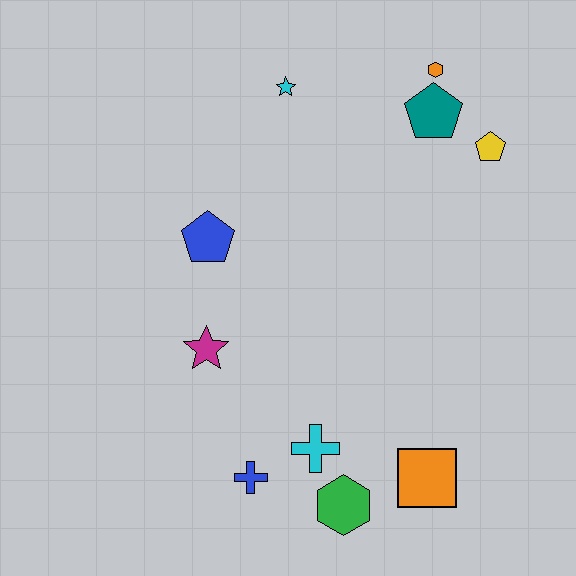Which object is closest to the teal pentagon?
The orange hexagon is closest to the teal pentagon.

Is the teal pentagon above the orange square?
Yes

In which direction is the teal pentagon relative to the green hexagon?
The teal pentagon is above the green hexagon.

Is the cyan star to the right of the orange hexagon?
No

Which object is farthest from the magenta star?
The orange hexagon is farthest from the magenta star.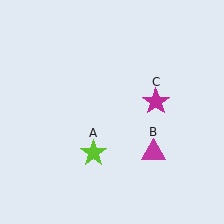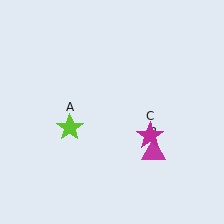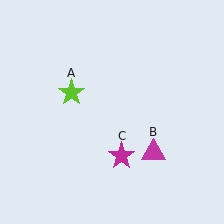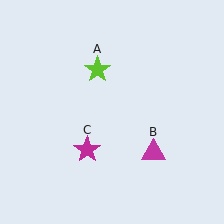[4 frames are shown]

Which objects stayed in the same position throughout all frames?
Magenta triangle (object B) remained stationary.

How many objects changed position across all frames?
2 objects changed position: lime star (object A), magenta star (object C).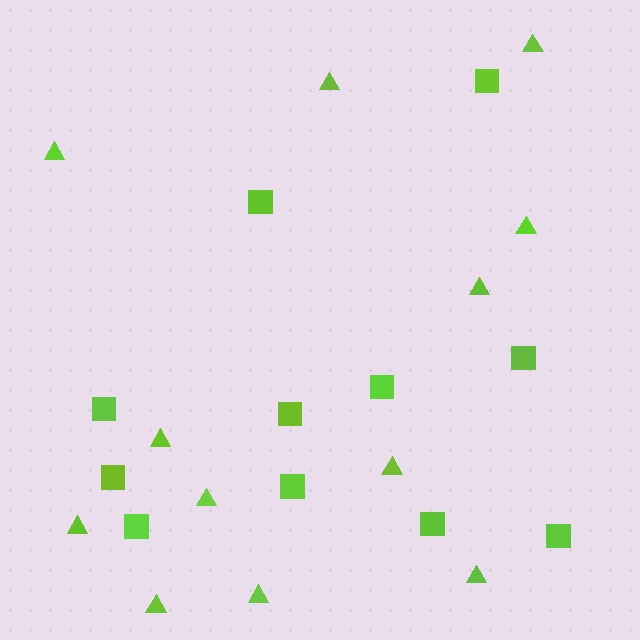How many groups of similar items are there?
There are 2 groups: one group of squares (11) and one group of triangles (12).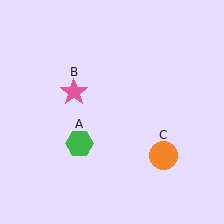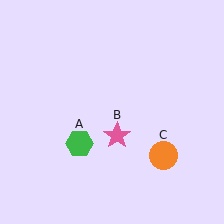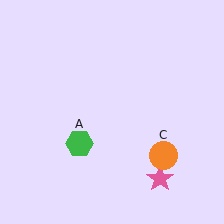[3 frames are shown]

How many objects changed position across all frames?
1 object changed position: pink star (object B).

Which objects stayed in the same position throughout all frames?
Green hexagon (object A) and orange circle (object C) remained stationary.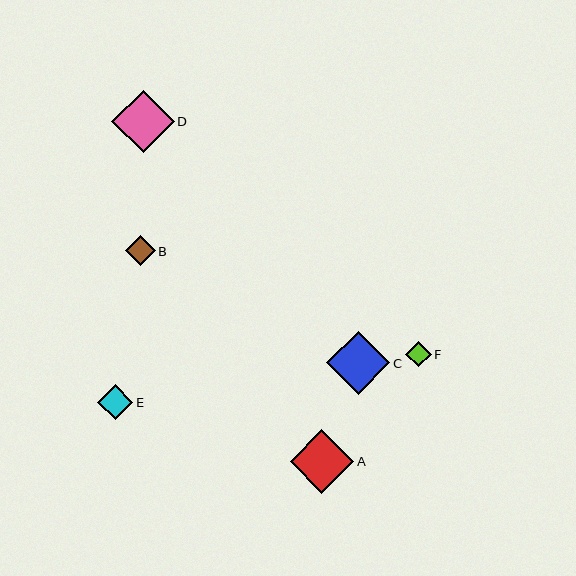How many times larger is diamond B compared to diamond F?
Diamond B is approximately 1.2 times the size of diamond F.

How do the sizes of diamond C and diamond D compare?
Diamond C and diamond D are approximately the same size.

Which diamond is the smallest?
Diamond F is the smallest with a size of approximately 25 pixels.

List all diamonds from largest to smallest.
From largest to smallest: A, C, D, E, B, F.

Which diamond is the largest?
Diamond A is the largest with a size of approximately 64 pixels.